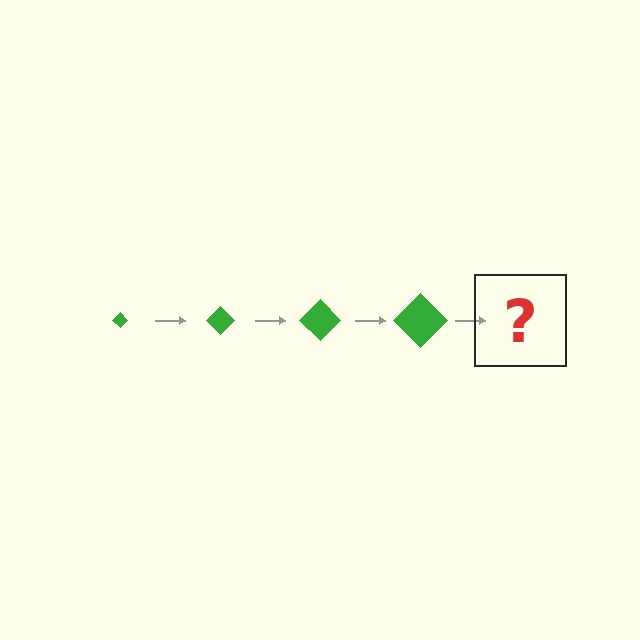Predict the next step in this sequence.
The next step is a green diamond, larger than the previous one.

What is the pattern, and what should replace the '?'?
The pattern is that the diamond gets progressively larger each step. The '?' should be a green diamond, larger than the previous one.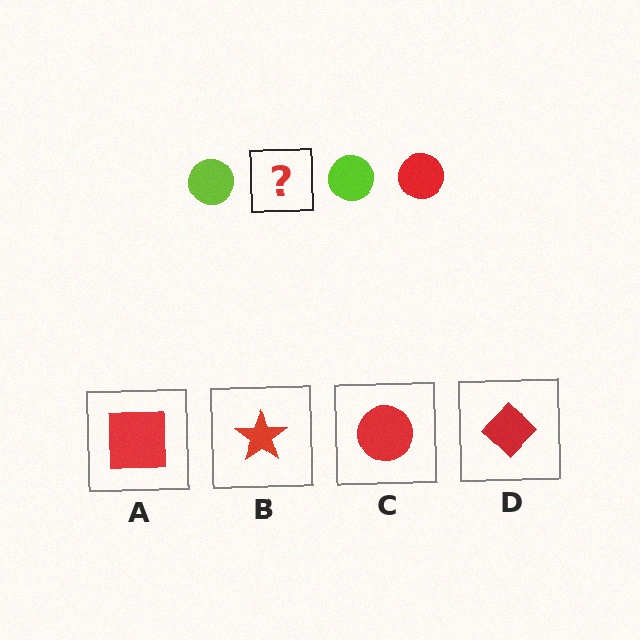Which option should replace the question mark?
Option C.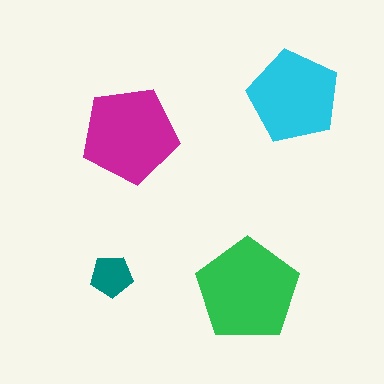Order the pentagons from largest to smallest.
the green one, the magenta one, the cyan one, the teal one.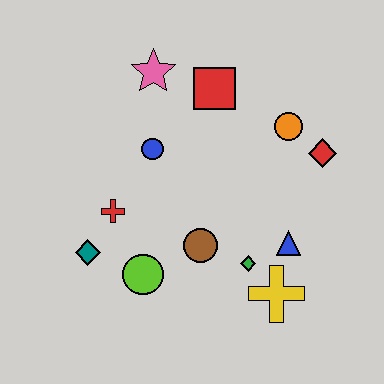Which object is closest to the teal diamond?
The red cross is closest to the teal diamond.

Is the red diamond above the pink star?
No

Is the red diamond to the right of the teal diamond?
Yes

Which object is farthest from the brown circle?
The pink star is farthest from the brown circle.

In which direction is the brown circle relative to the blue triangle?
The brown circle is to the left of the blue triangle.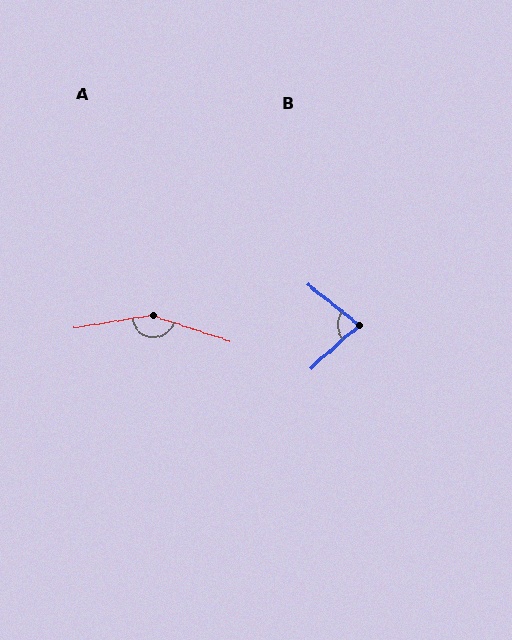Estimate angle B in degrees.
Approximately 80 degrees.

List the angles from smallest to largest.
B (80°), A (152°).